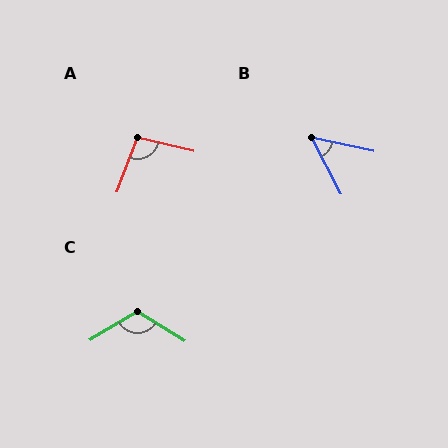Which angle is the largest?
C, at approximately 117 degrees.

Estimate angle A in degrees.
Approximately 97 degrees.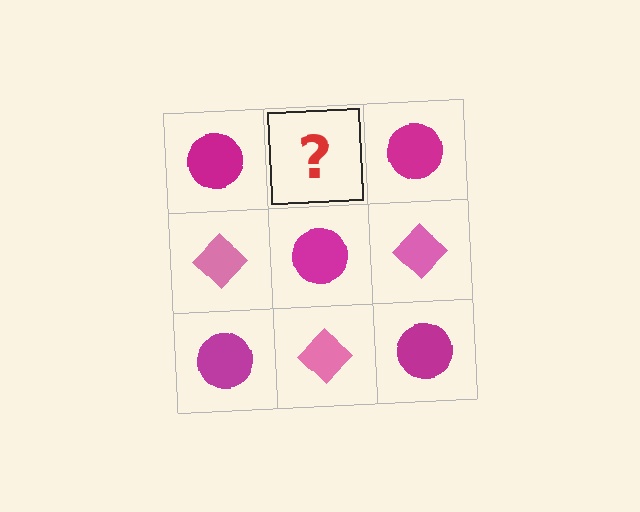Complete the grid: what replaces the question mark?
The question mark should be replaced with a pink diamond.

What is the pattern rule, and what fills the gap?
The rule is that it alternates magenta circle and pink diamond in a checkerboard pattern. The gap should be filled with a pink diamond.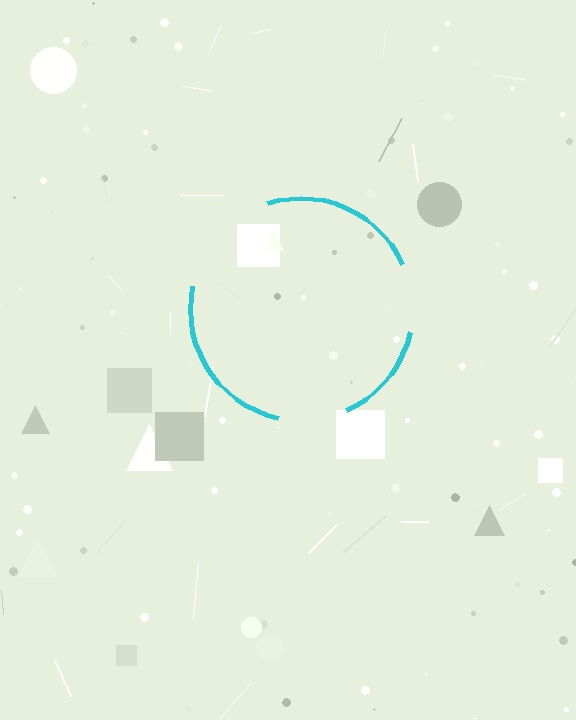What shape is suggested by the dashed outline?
The dashed outline suggests a circle.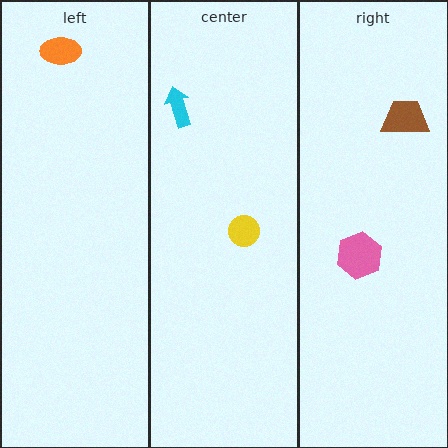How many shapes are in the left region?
1.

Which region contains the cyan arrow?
The center region.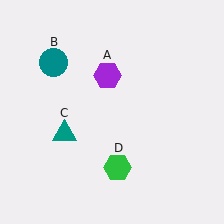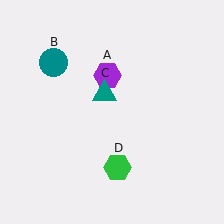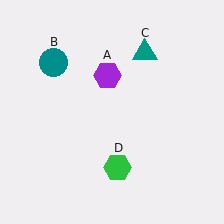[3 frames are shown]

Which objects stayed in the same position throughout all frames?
Purple hexagon (object A) and teal circle (object B) and green hexagon (object D) remained stationary.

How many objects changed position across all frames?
1 object changed position: teal triangle (object C).